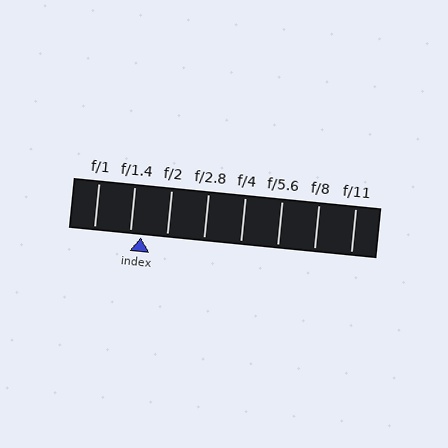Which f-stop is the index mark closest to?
The index mark is closest to f/1.4.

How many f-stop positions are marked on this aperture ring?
There are 8 f-stop positions marked.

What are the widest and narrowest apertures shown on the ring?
The widest aperture shown is f/1 and the narrowest is f/11.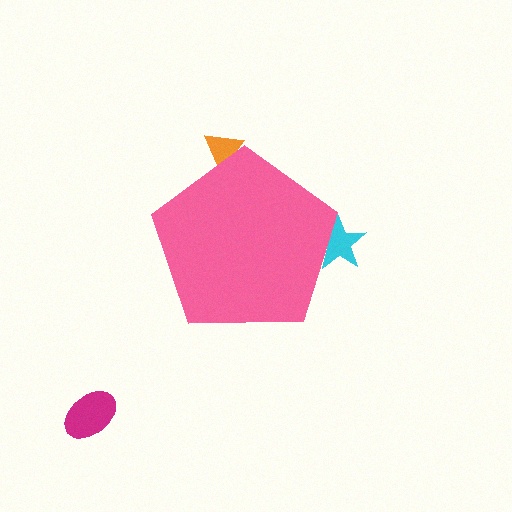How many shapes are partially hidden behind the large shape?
2 shapes are partially hidden.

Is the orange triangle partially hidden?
Yes, the orange triangle is partially hidden behind the pink pentagon.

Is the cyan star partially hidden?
Yes, the cyan star is partially hidden behind the pink pentagon.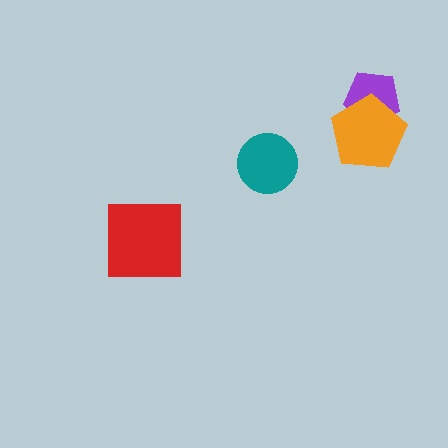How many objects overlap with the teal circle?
0 objects overlap with the teal circle.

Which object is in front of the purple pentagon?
The orange pentagon is in front of the purple pentagon.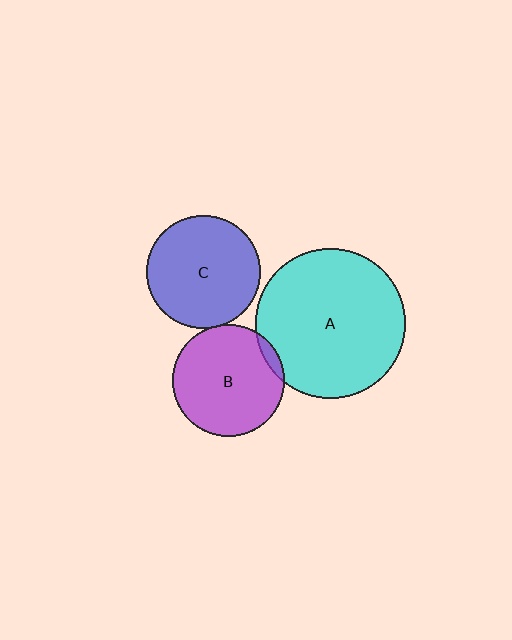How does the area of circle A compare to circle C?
Approximately 1.7 times.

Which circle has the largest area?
Circle A (cyan).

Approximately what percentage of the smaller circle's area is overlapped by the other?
Approximately 5%.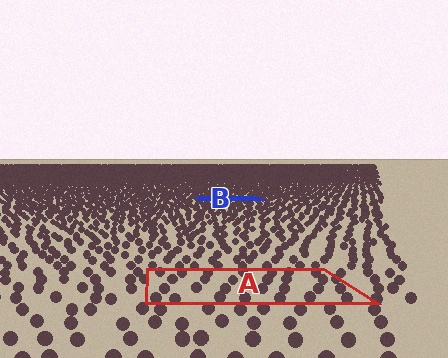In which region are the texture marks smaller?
The texture marks are smaller in region B, because it is farther away.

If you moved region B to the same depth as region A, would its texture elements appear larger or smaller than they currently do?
They would appear larger. At a closer depth, the same texture elements are projected at a bigger on-screen size.